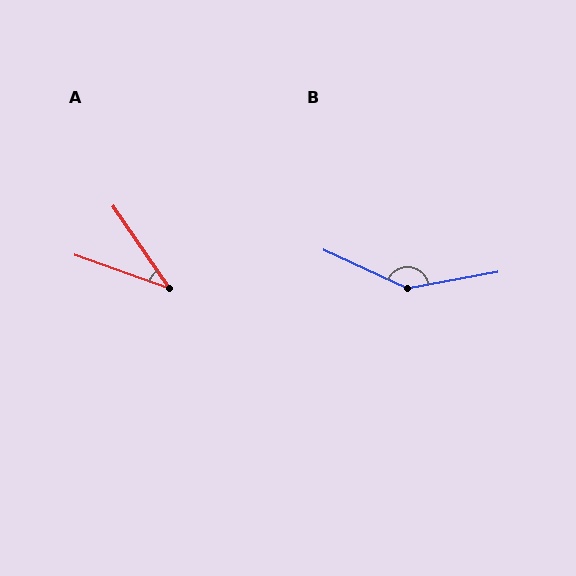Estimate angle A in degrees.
Approximately 36 degrees.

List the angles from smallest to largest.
A (36°), B (145°).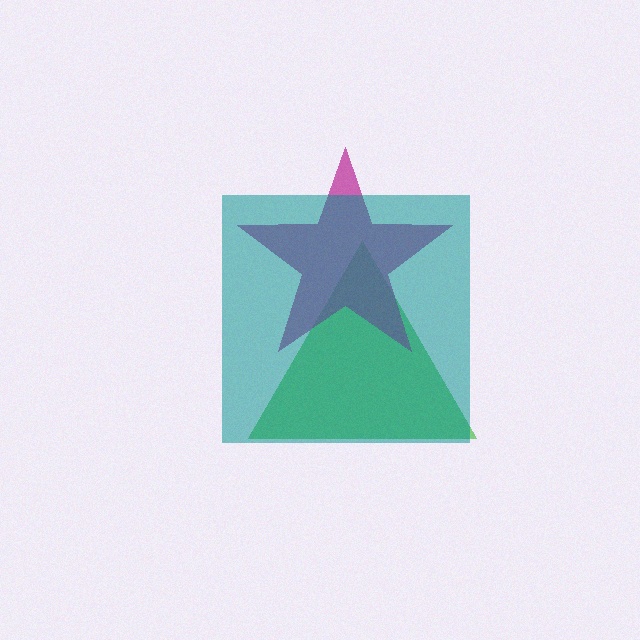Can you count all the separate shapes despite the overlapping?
Yes, there are 3 separate shapes.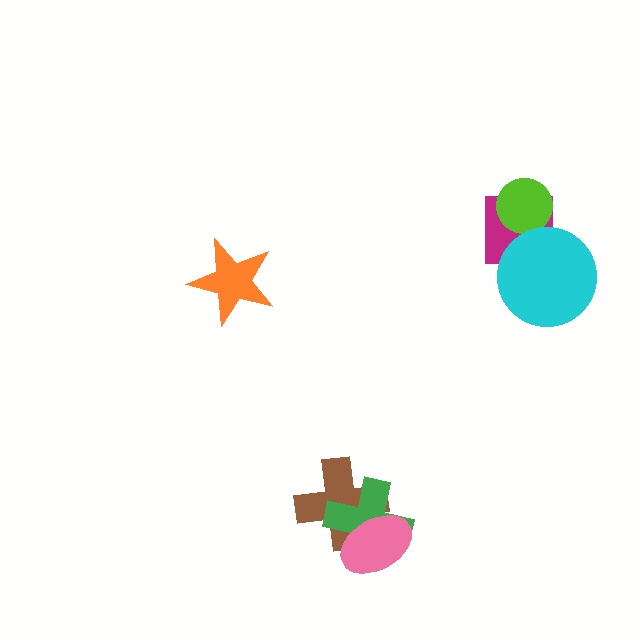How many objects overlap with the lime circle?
1 object overlaps with the lime circle.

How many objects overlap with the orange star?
0 objects overlap with the orange star.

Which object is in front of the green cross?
The pink ellipse is in front of the green cross.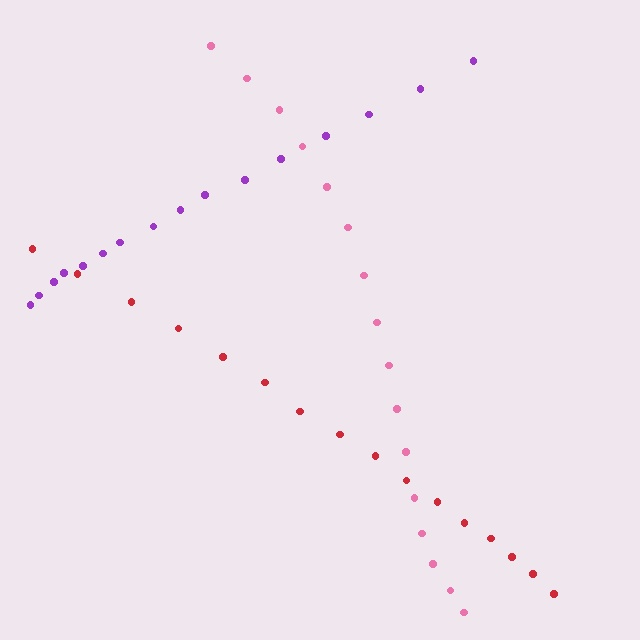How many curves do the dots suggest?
There are 3 distinct paths.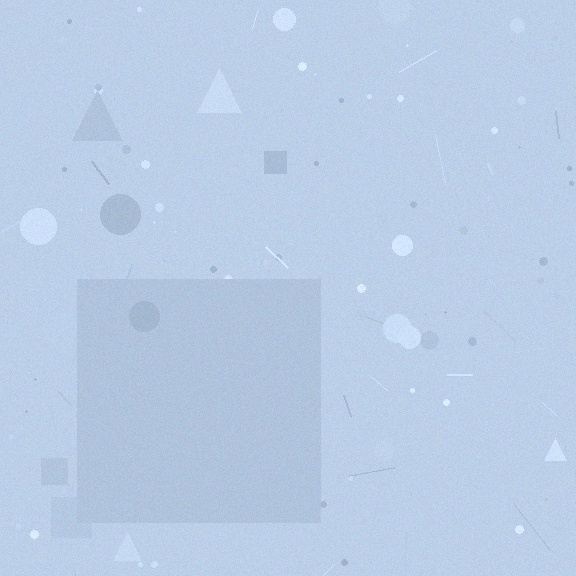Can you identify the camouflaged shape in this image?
The camouflaged shape is a square.